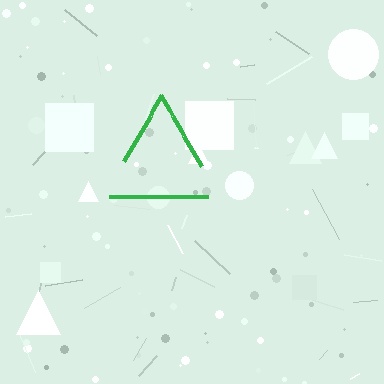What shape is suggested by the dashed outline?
The dashed outline suggests a triangle.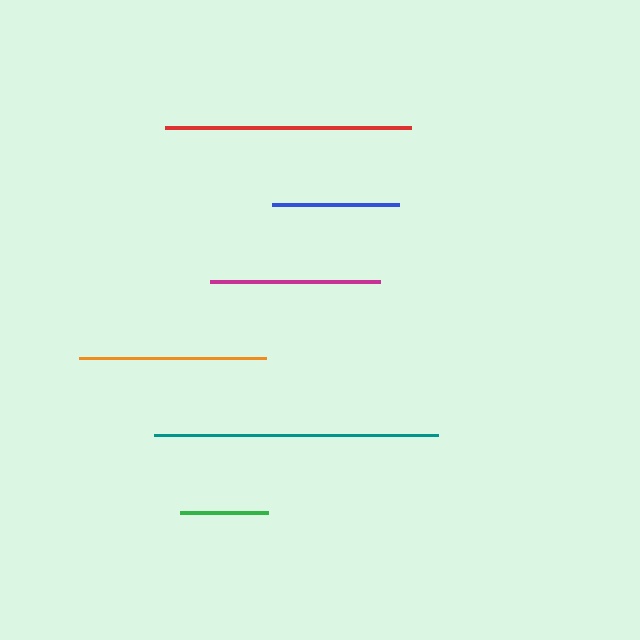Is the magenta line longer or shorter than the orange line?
The orange line is longer than the magenta line.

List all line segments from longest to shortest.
From longest to shortest: teal, red, orange, magenta, blue, green.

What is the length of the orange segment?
The orange segment is approximately 187 pixels long.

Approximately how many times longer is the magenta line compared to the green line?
The magenta line is approximately 1.9 times the length of the green line.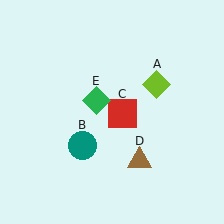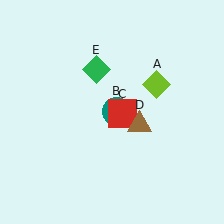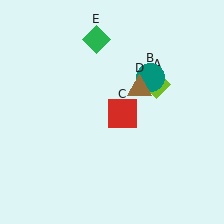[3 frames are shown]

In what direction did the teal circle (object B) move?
The teal circle (object B) moved up and to the right.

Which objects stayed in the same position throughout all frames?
Lime diamond (object A) and red square (object C) remained stationary.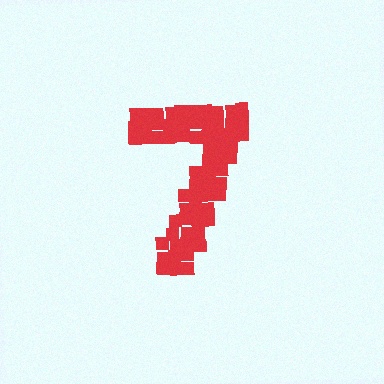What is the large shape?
The large shape is the digit 7.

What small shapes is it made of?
It is made of small squares.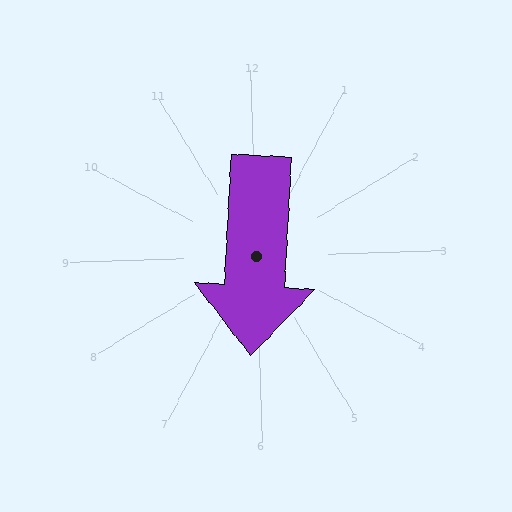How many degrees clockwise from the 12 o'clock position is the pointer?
Approximately 185 degrees.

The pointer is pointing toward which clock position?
Roughly 6 o'clock.